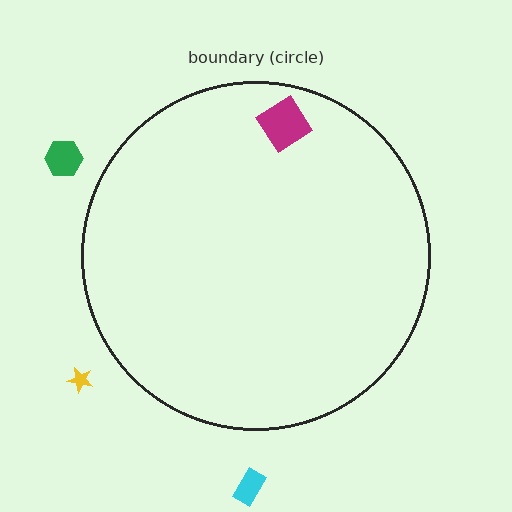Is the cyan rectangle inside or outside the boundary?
Outside.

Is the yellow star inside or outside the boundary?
Outside.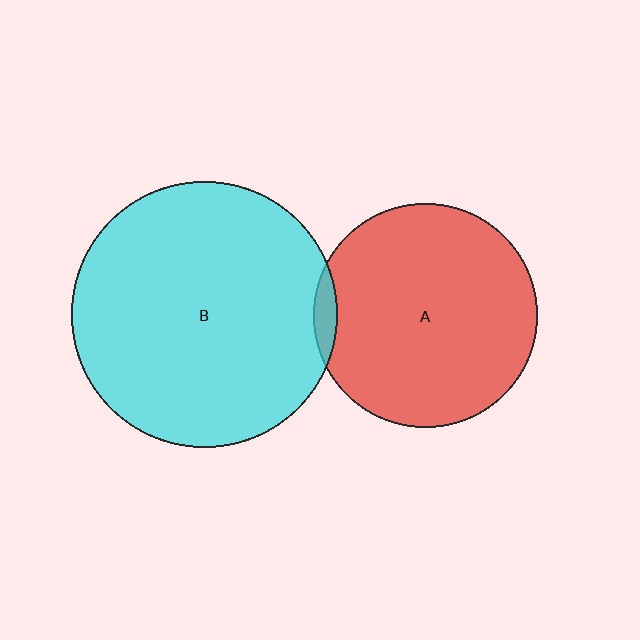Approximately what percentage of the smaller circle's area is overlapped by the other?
Approximately 5%.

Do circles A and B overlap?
Yes.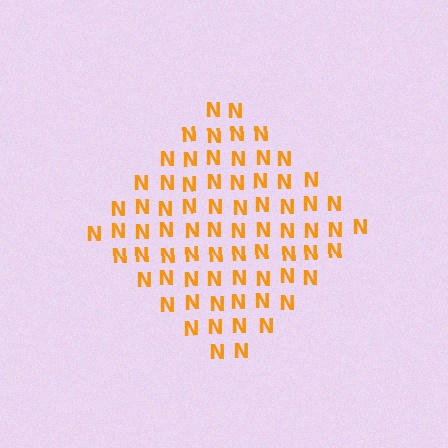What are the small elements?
The small elements are letter N's.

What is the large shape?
The large shape is a diamond.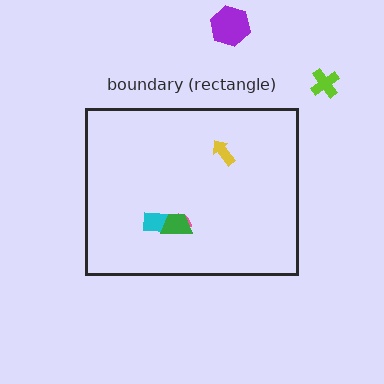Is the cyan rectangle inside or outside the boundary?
Inside.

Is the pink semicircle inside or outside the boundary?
Inside.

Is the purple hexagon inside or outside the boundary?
Outside.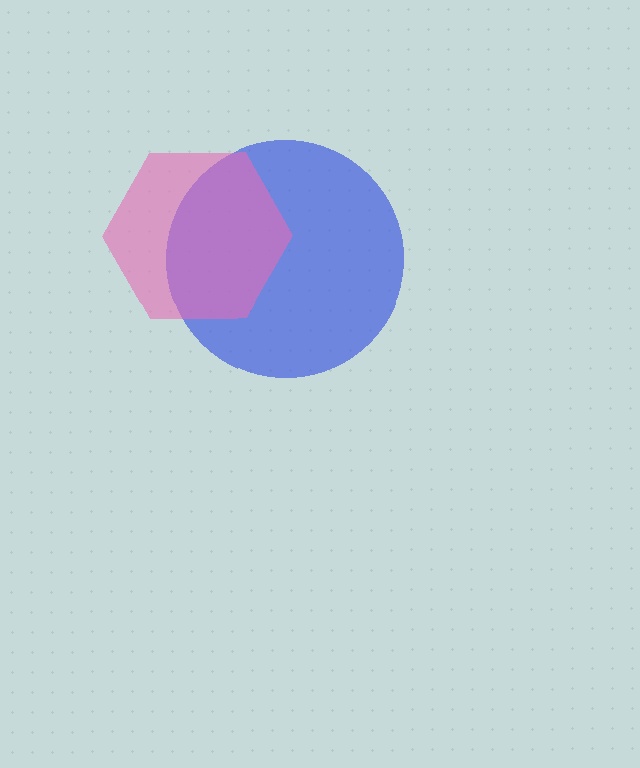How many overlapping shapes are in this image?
There are 2 overlapping shapes in the image.